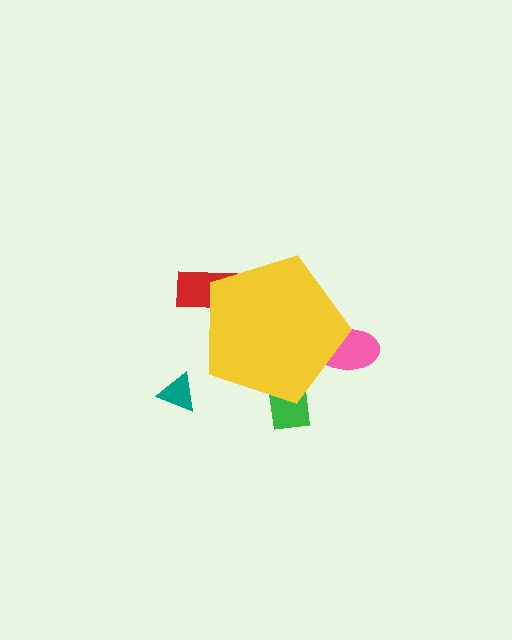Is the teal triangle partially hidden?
No, the teal triangle is fully visible.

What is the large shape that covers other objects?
A yellow pentagon.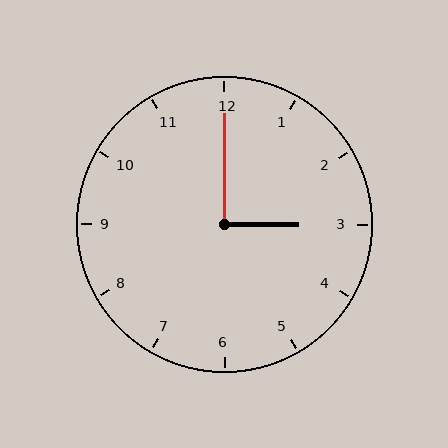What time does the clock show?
3:00.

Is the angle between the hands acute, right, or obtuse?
It is right.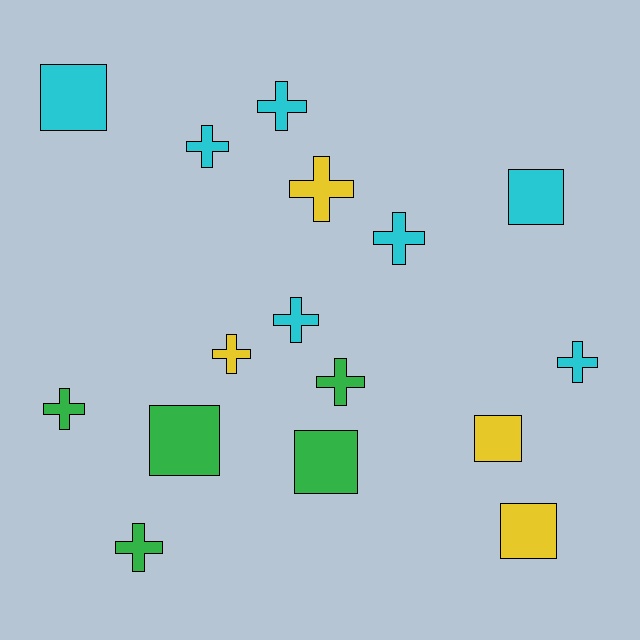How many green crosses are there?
There are 3 green crosses.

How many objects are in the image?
There are 16 objects.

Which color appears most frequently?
Cyan, with 7 objects.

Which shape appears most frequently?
Cross, with 10 objects.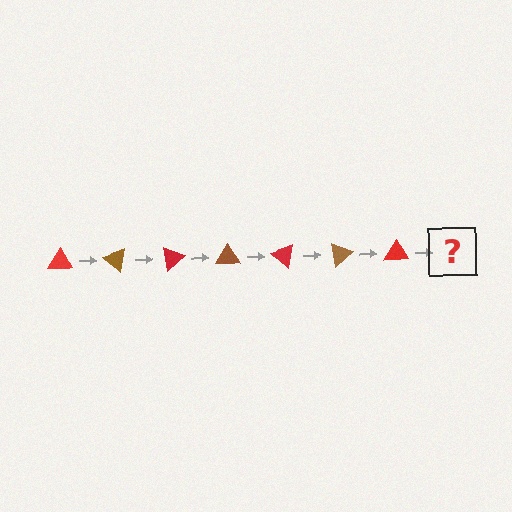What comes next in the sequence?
The next element should be a brown triangle, rotated 280 degrees from the start.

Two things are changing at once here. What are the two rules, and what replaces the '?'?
The two rules are that it rotates 40 degrees each step and the color cycles through red and brown. The '?' should be a brown triangle, rotated 280 degrees from the start.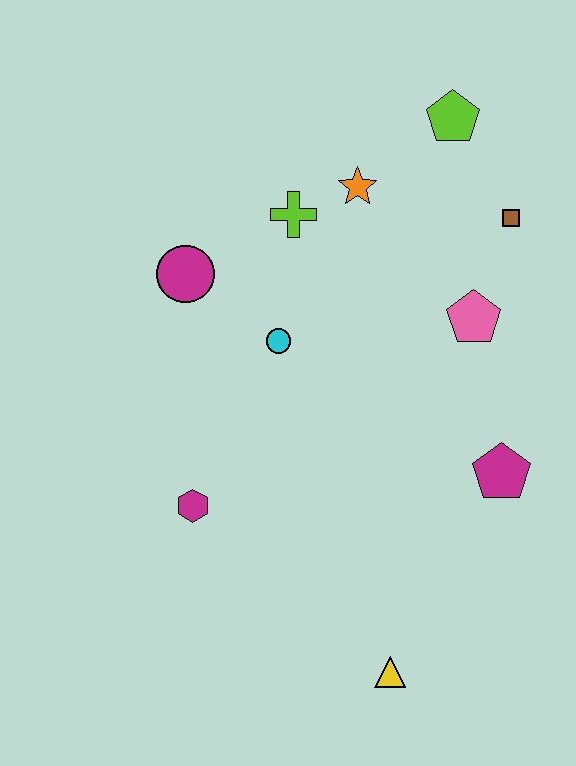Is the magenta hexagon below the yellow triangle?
No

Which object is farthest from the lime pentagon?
The yellow triangle is farthest from the lime pentagon.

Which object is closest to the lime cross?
The orange star is closest to the lime cross.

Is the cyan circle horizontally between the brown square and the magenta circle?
Yes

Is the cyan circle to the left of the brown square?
Yes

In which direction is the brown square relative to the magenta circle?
The brown square is to the right of the magenta circle.